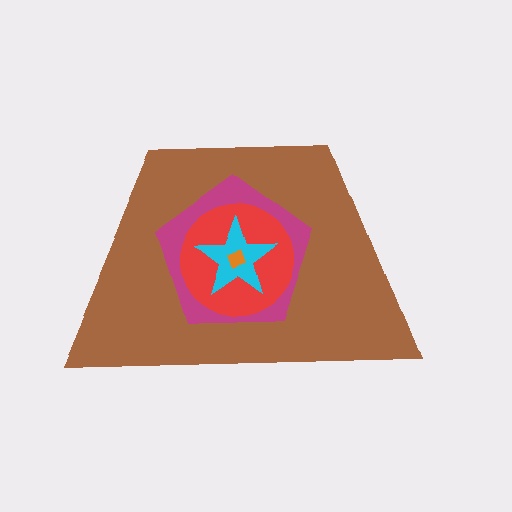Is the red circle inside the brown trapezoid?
Yes.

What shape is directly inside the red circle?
The cyan star.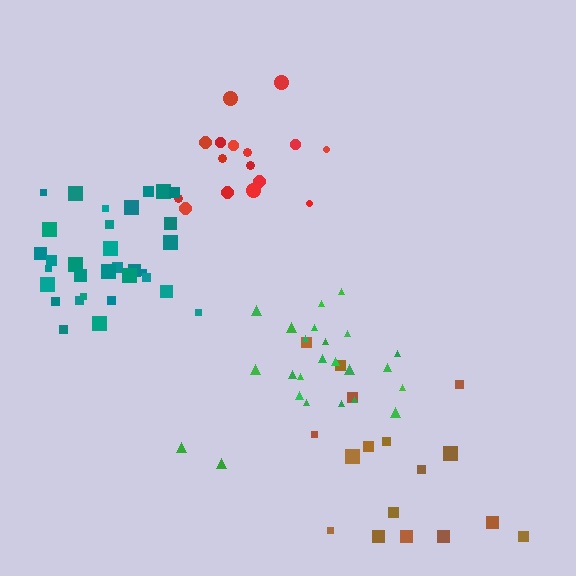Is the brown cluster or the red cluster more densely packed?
Red.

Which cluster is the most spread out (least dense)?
Brown.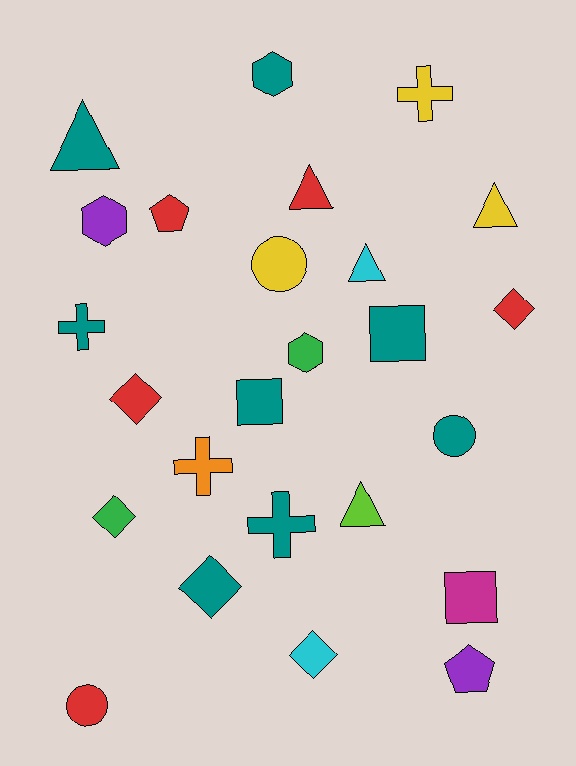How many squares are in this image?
There are 3 squares.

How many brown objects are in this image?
There are no brown objects.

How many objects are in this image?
There are 25 objects.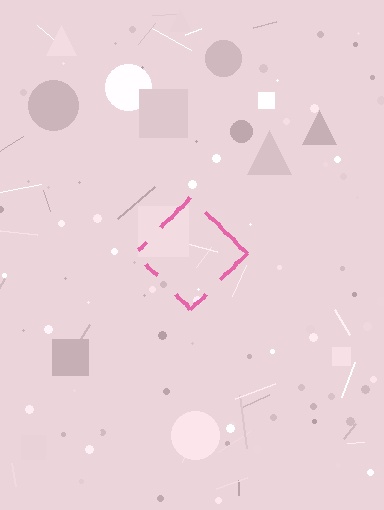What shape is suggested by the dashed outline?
The dashed outline suggests a diamond.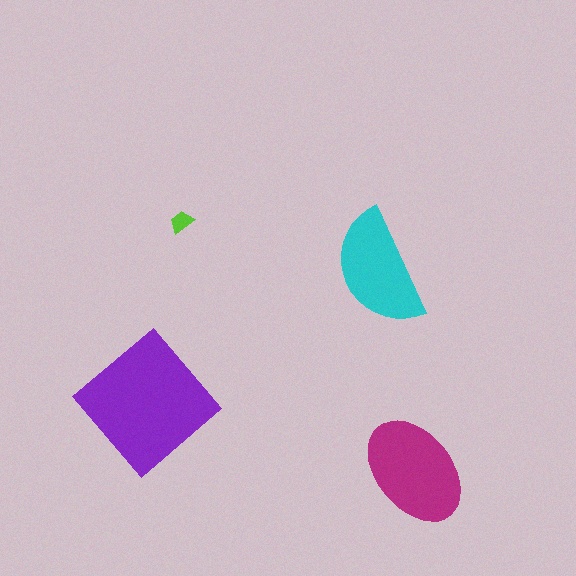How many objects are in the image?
There are 4 objects in the image.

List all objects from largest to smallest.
The purple diamond, the magenta ellipse, the cyan semicircle, the lime trapezoid.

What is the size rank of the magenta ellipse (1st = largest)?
2nd.